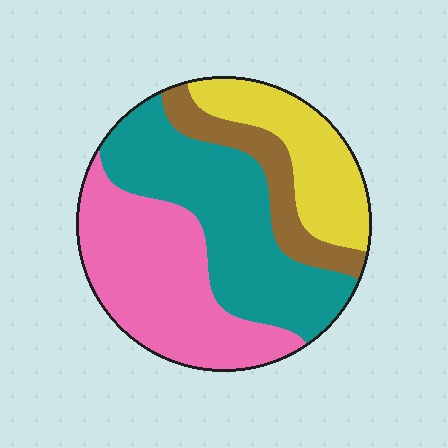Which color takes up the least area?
Brown, at roughly 10%.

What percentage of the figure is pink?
Pink covers around 35% of the figure.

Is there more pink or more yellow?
Pink.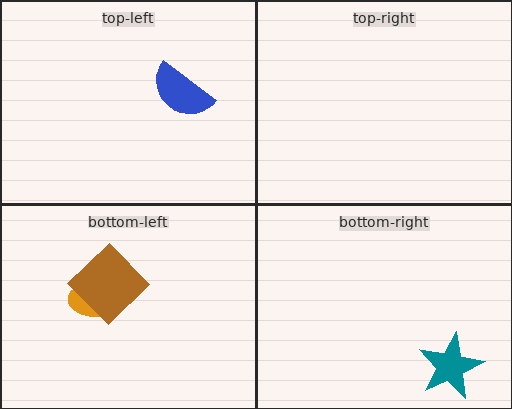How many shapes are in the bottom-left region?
2.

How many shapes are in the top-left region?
1.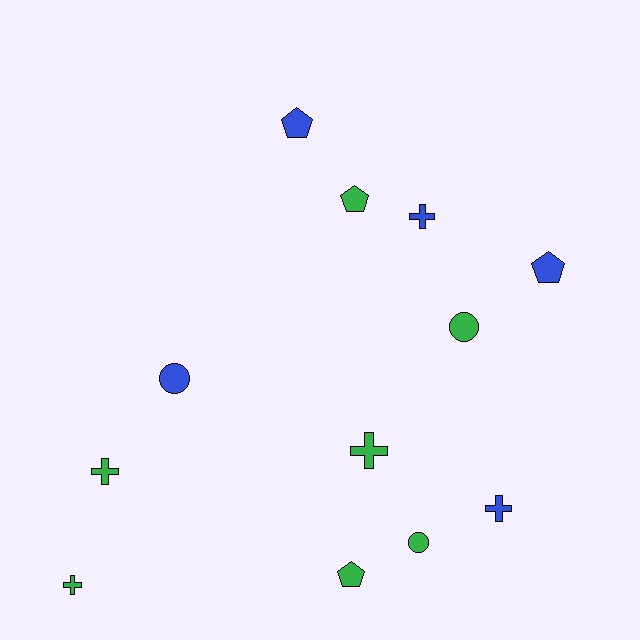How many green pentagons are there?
There are 2 green pentagons.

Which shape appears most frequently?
Cross, with 5 objects.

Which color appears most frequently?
Green, with 7 objects.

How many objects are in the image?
There are 12 objects.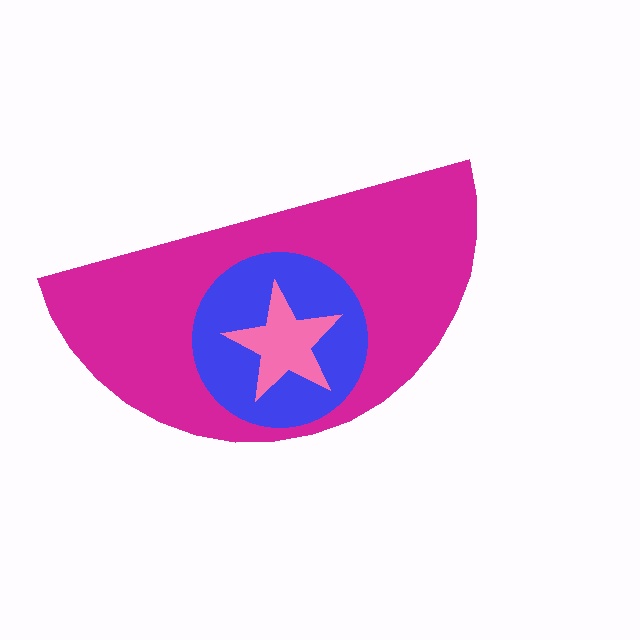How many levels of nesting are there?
3.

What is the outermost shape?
The magenta semicircle.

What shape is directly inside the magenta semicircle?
The blue circle.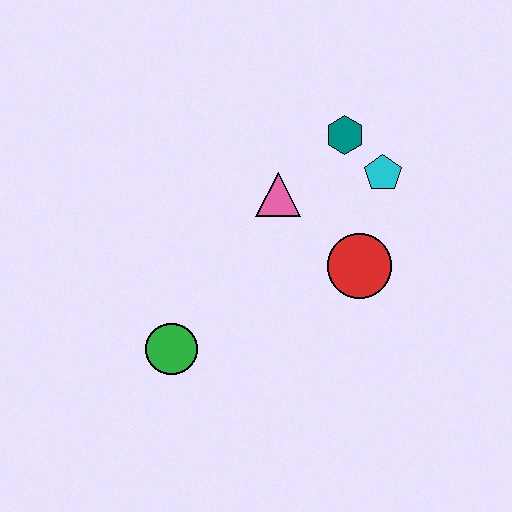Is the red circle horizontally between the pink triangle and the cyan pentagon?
Yes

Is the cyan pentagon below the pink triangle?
No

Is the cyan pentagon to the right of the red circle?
Yes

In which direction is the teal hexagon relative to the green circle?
The teal hexagon is above the green circle.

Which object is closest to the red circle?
The cyan pentagon is closest to the red circle.